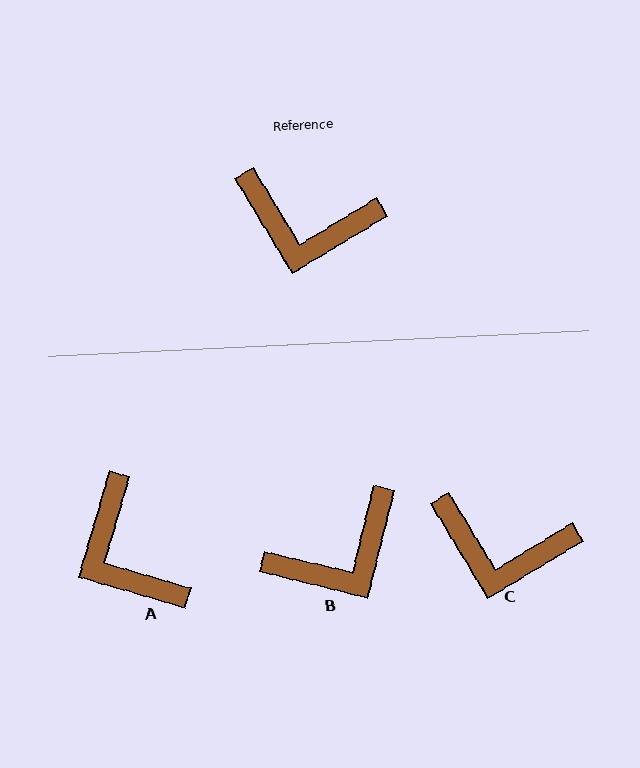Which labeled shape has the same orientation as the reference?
C.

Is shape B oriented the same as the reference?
No, it is off by about 45 degrees.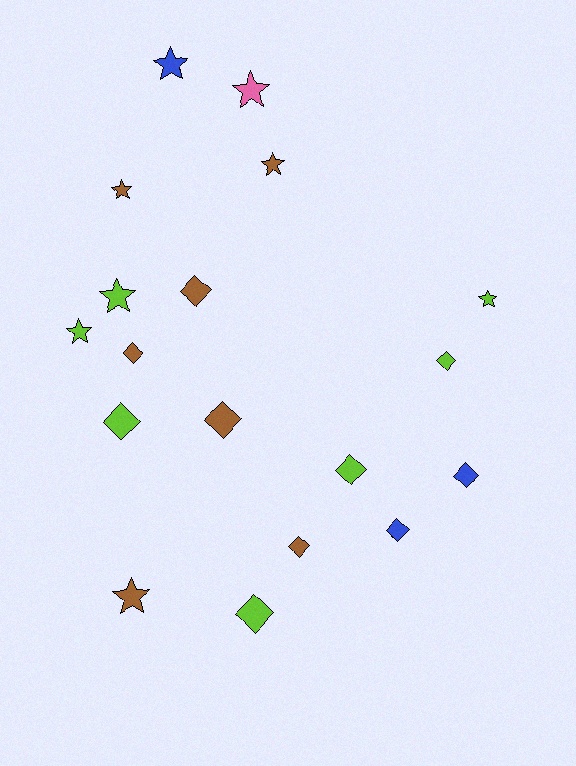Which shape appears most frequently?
Diamond, with 10 objects.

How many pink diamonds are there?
There are no pink diamonds.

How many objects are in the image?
There are 18 objects.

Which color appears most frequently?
Brown, with 7 objects.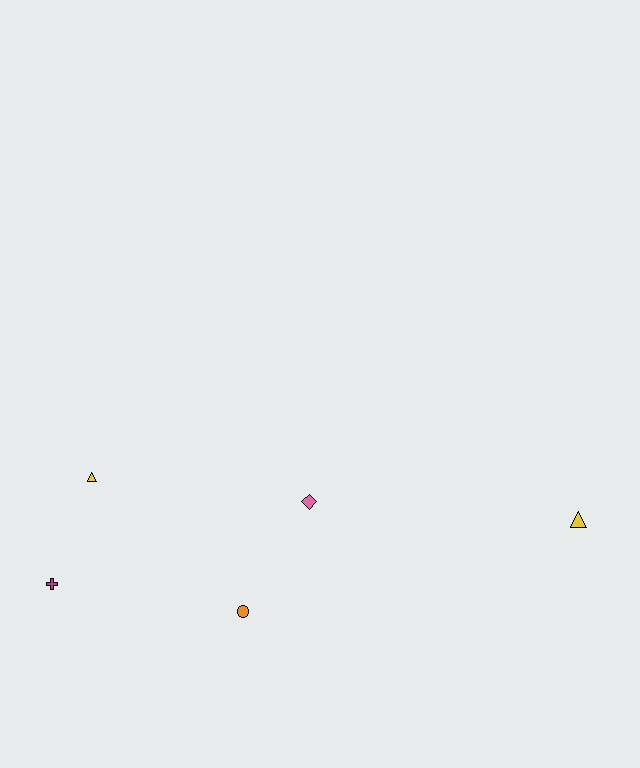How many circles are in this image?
There is 1 circle.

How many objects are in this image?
There are 5 objects.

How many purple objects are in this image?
There are no purple objects.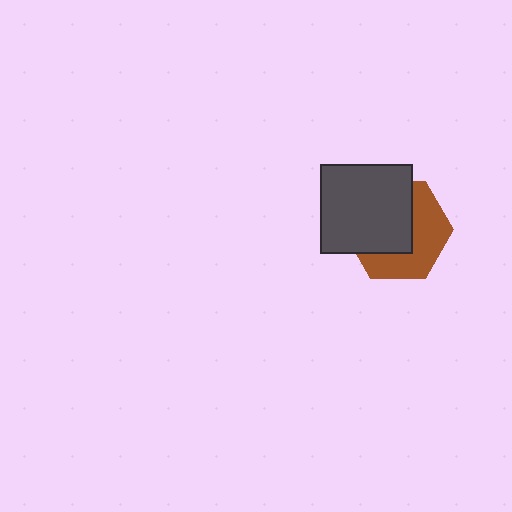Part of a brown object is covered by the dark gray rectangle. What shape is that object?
It is a hexagon.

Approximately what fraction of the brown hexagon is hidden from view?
Roughly 53% of the brown hexagon is hidden behind the dark gray rectangle.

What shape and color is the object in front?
The object in front is a dark gray rectangle.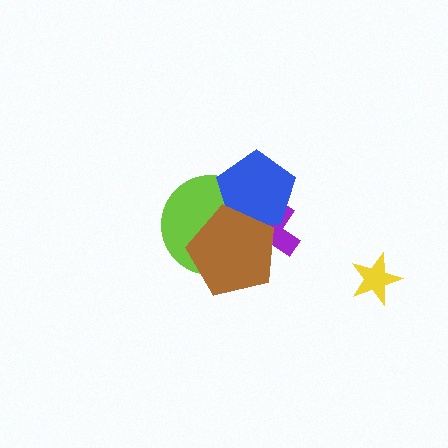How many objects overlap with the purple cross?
3 objects overlap with the purple cross.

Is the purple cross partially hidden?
Yes, it is partially covered by another shape.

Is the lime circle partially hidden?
Yes, it is partially covered by another shape.